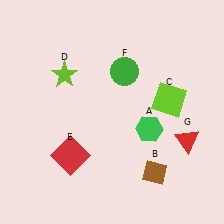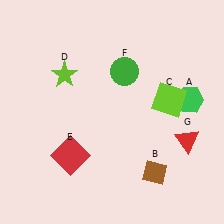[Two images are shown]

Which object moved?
The green hexagon (A) moved right.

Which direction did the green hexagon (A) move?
The green hexagon (A) moved right.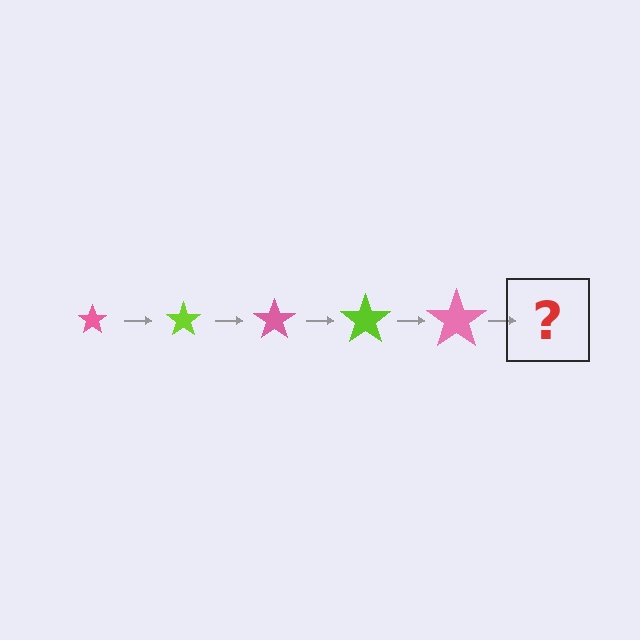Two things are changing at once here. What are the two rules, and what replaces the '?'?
The two rules are that the star grows larger each step and the color cycles through pink and lime. The '?' should be a lime star, larger than the previous one.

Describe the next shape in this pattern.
It should be a lime star, larger than the previous one.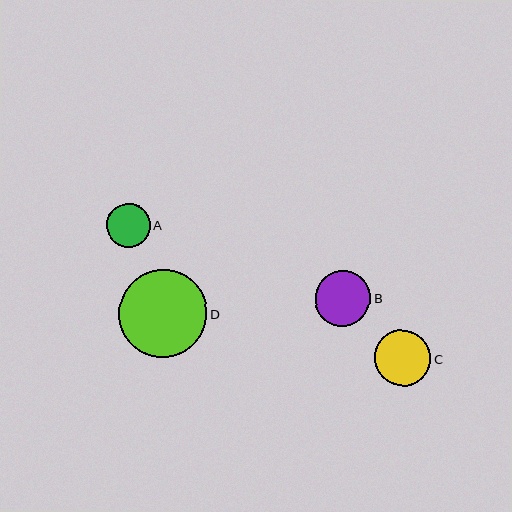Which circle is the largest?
Circle D is the largest with a size of approximately 88 pixels.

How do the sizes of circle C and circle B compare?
Circle C and circle B are approximately the same size.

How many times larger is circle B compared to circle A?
Circle B is approximately 1.3 times the size of circle A.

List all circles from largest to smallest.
From largest to smallest: D, C, B, A.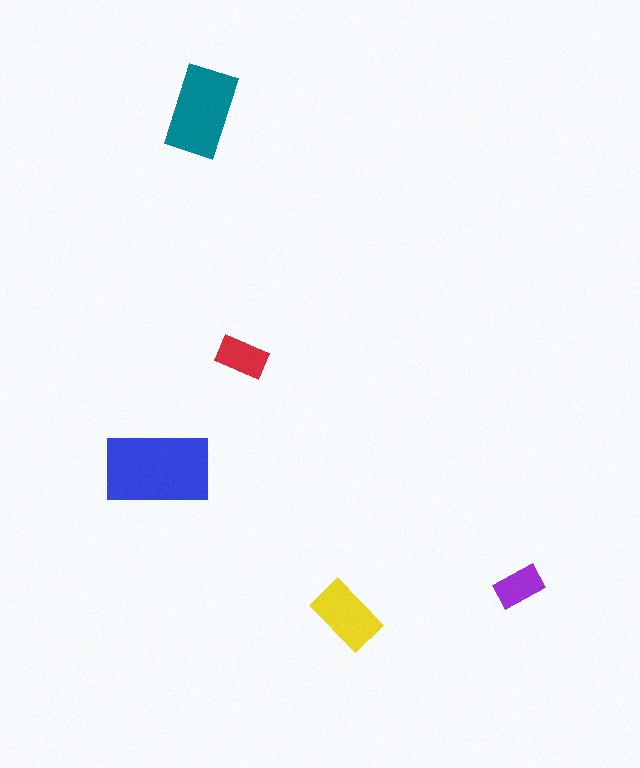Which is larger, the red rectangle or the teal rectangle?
The teal one.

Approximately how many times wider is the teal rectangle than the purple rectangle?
About 2 times wider.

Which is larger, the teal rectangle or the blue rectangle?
The blue one.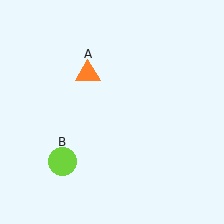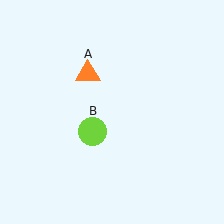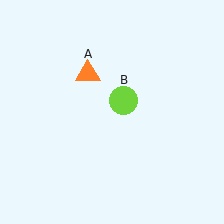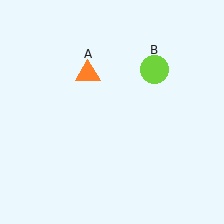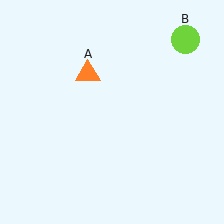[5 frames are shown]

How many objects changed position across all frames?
1 object changed position: lime circle (object B).